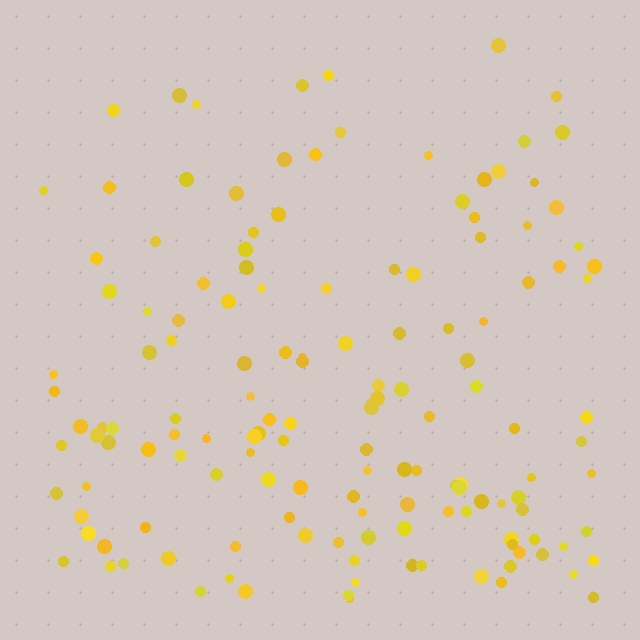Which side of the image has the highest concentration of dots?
The bottom.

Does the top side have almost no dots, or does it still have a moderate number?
Still a moderate number, just noticeably fewer than the bottom.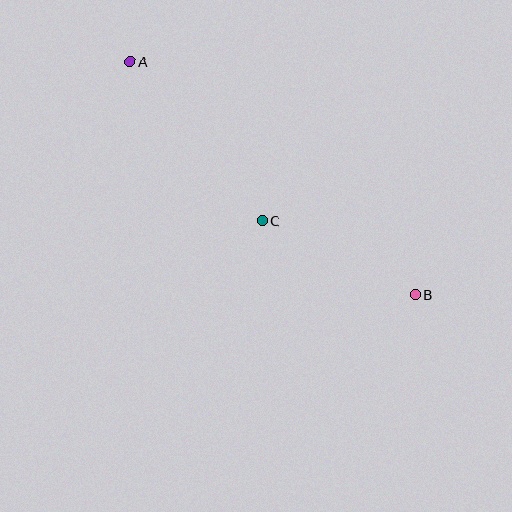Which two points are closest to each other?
Points B and C are closest to each other.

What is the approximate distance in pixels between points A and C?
The distance between A and C is approximately 206 pixels.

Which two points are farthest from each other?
Points A and B are farthest from each other.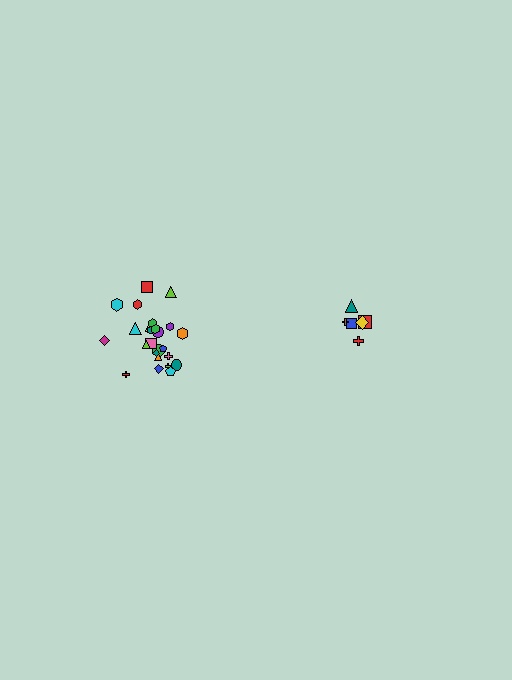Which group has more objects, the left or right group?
The left group.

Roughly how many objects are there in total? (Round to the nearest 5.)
Roughly 30 objects in total.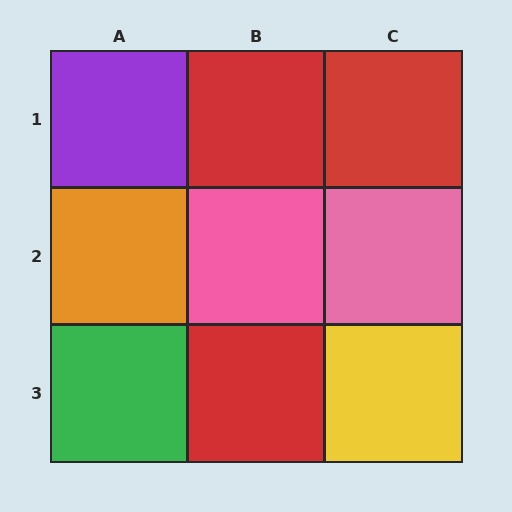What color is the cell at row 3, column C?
Yellow.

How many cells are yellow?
1 cell is yellow.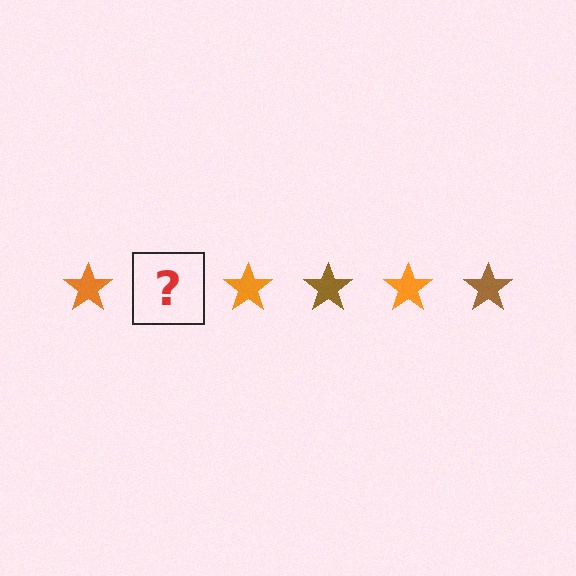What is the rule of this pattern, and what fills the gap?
The rule is that the pattern cycles through orange, brown stars. The gap should be filled with a brown star.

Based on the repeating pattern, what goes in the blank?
The blank should be a brown star.